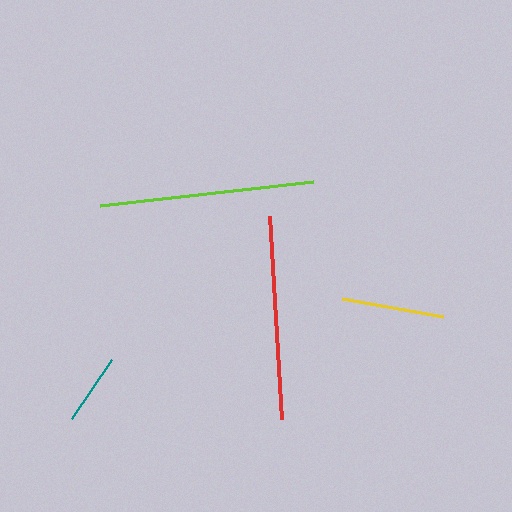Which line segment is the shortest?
The teal line is the shortest at approximately 71 pixels.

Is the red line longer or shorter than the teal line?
The red line is longer than the teal line.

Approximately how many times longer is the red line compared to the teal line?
The red line is approximately 2.9 times the length of the teal line.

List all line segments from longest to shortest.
From longest to shortest: lime, red, yellow, teal.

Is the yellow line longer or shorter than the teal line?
The yellow line is longer than the teal line.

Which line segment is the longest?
The lime line is the longest at approximately 214 pixels.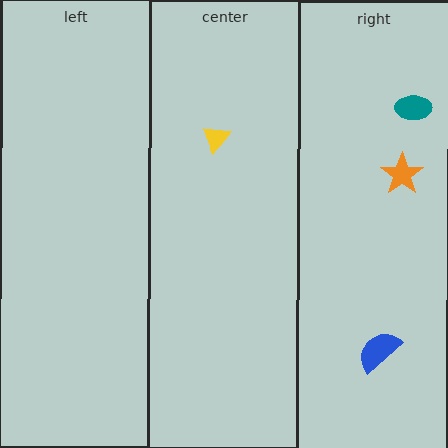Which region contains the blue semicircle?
The right region.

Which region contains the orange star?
The right region.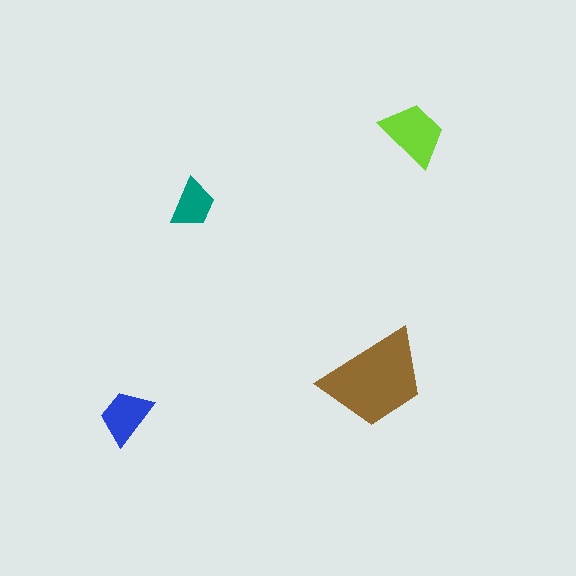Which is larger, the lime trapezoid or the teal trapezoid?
The lime one.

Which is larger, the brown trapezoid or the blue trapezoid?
The brown one.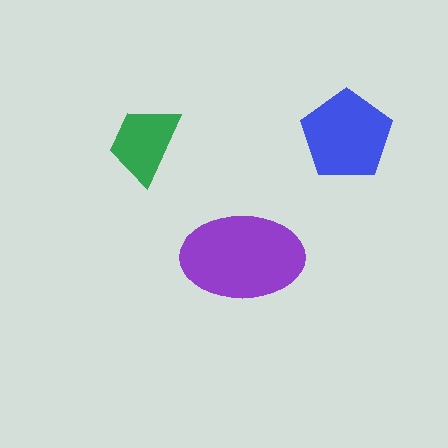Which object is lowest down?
The purple ellipse is bottommost.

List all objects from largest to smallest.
The purple ellipse, the blue pentagon, the green trapezoid.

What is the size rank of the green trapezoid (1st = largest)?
3rd.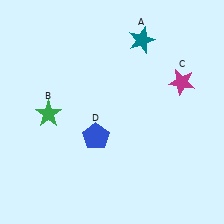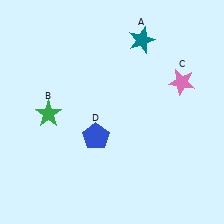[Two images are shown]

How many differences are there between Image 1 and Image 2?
There is 1 difference between the two images.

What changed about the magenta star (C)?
In Image 1, C is magenta. In Image 2, it changed to pink.